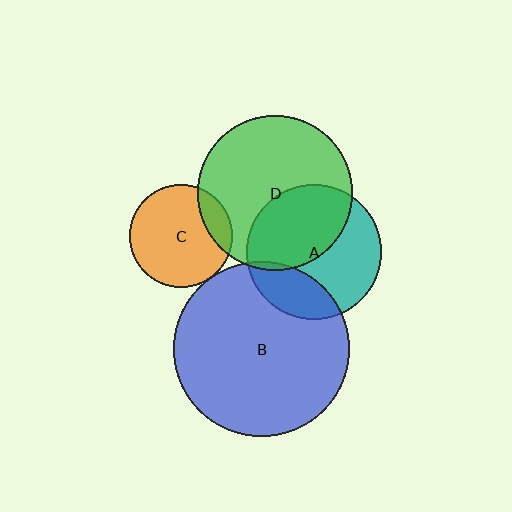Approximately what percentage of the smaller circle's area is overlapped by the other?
Approximately 45%.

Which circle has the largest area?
Circle B (blue).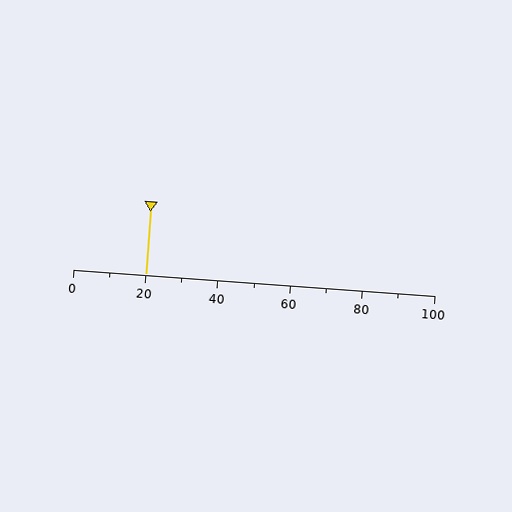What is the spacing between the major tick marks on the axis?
The major ticks are spaced 20 apart.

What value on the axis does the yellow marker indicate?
The marker indicates approximately 20.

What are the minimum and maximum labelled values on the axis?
The axis runs from 0 to 100.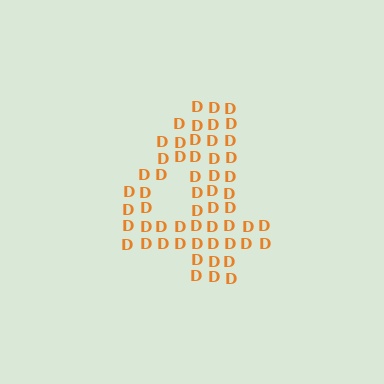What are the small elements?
The small elements are letter D's.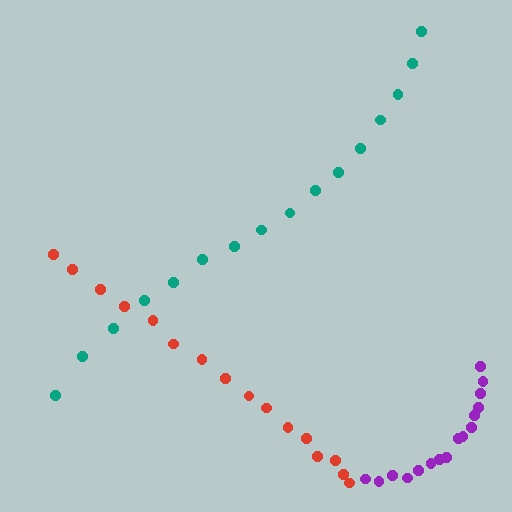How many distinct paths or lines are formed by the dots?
There are 3 distinct paths.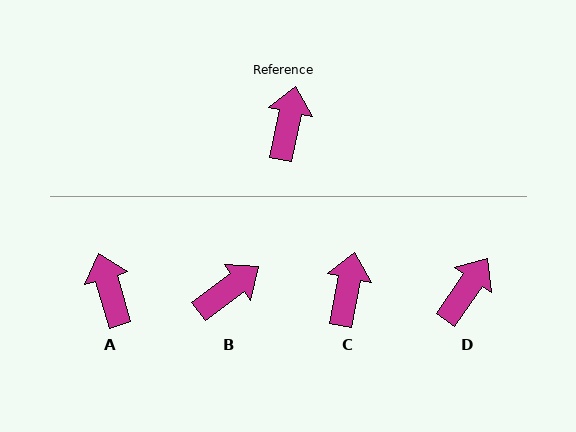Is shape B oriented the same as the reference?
No, it is off by about 42 degrees.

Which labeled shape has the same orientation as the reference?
C.